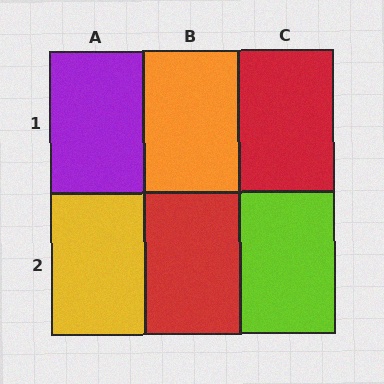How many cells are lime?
1 cell is lime.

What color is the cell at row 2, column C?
Lime.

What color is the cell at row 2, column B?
Red.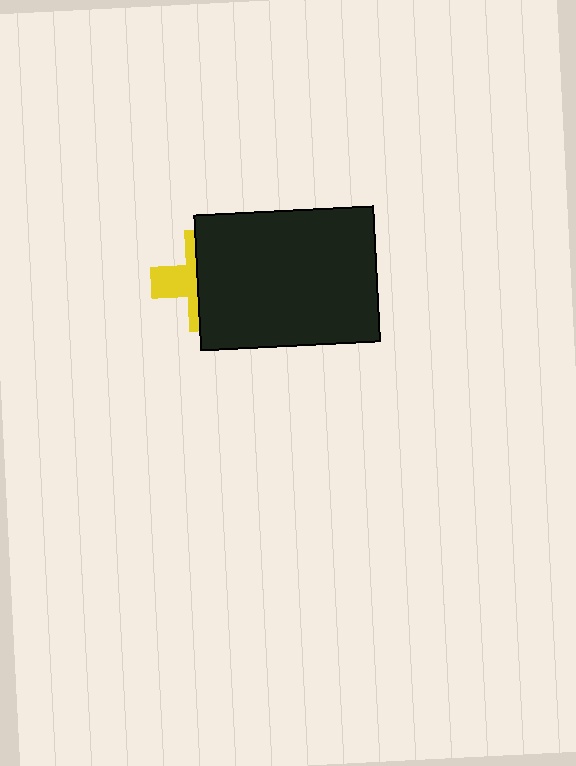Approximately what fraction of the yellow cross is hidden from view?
Roughly 61% of the yellow cross is hidden behind the black rectangle.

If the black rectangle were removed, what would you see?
You would see the complete yellow cross.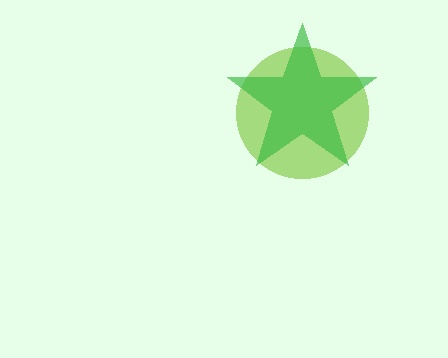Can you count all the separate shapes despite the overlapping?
Yes, there are 2 separate shapes.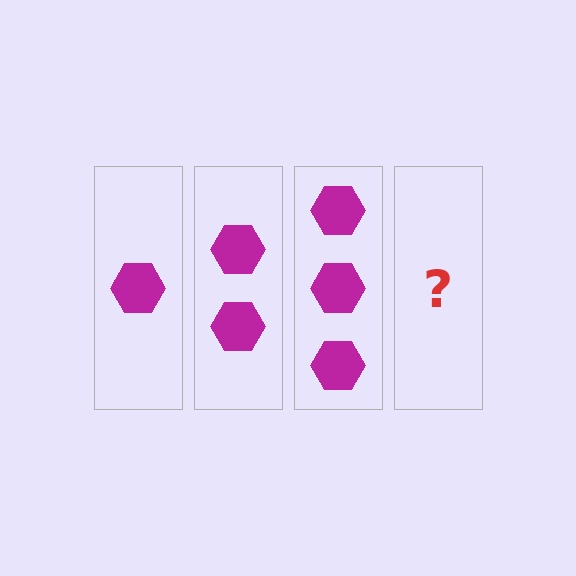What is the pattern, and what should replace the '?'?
The pattern is that each step adds one more hexagon. The '?' should be 4 hexagons.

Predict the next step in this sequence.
The next step is 4 hexagons.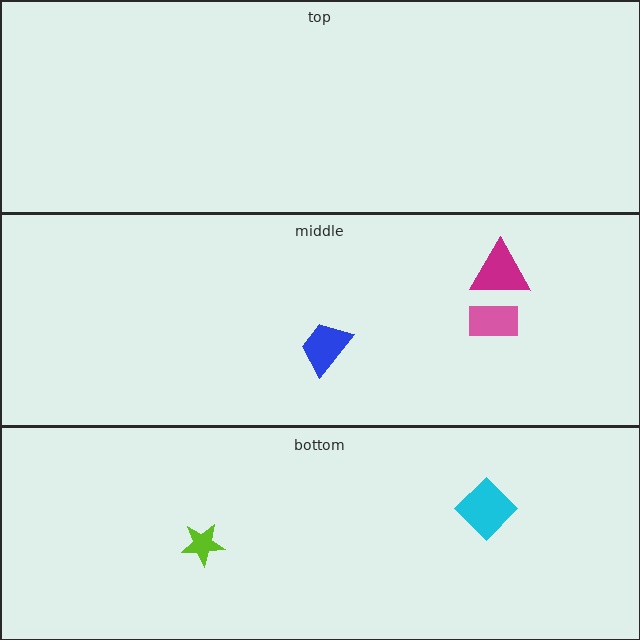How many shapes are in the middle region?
3.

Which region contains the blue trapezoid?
The middle region.